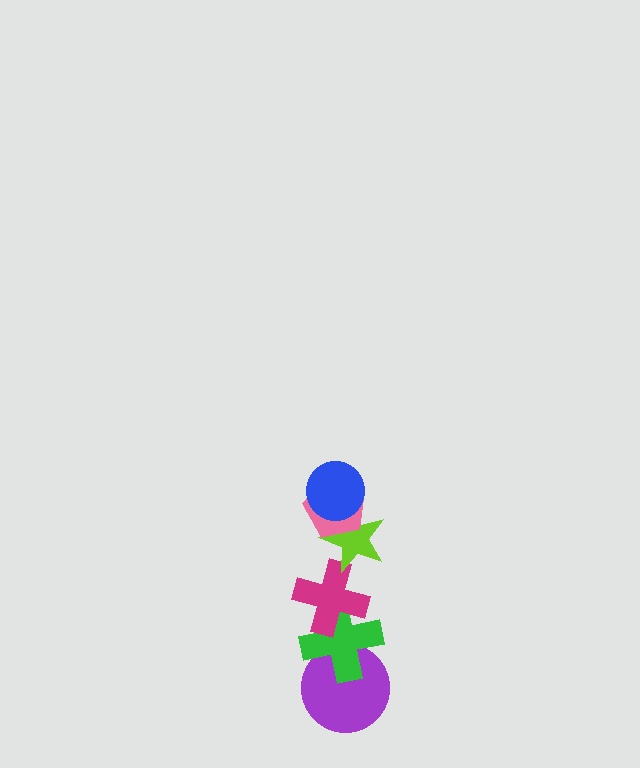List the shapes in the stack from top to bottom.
From top to bottom: the blue circle, the pink pentagon, the lime star, the magenta cross, the green cross, the purple circle.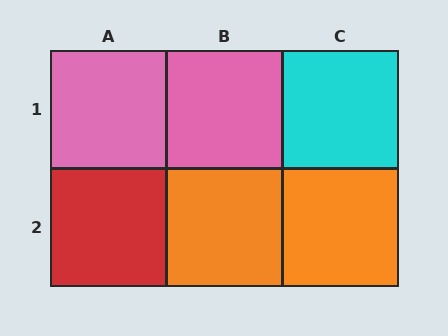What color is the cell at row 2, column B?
Orange.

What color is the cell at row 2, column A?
Red.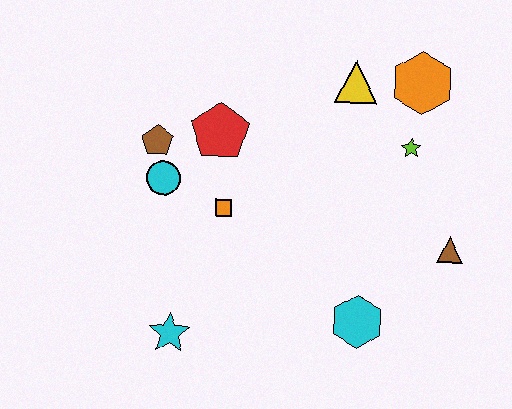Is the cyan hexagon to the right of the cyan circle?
Yes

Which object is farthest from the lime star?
The cyan star is farthest from the lime star.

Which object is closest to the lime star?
The orange hexagon is closest to the lime star.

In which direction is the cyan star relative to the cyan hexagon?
The cyan star is to the left of the cyan hexagon.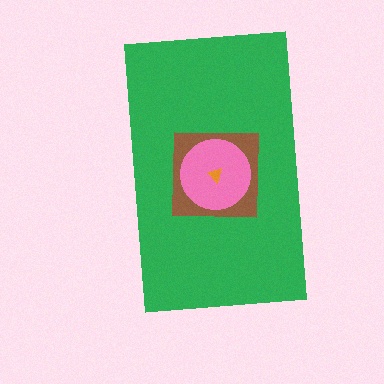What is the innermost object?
The orange triangle.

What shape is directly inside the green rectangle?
The brown square.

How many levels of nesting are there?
4.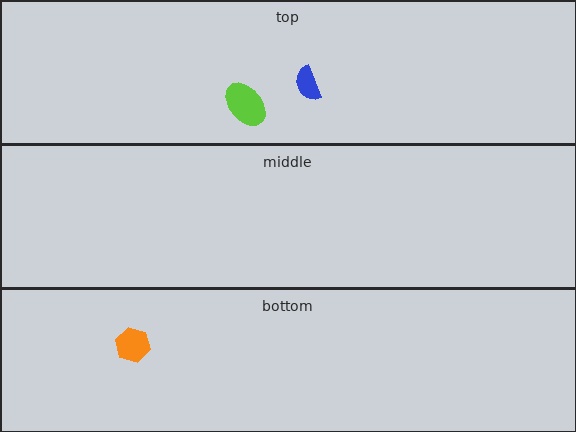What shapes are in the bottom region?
The orange hexagon.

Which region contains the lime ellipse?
The top region.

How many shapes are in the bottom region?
1.